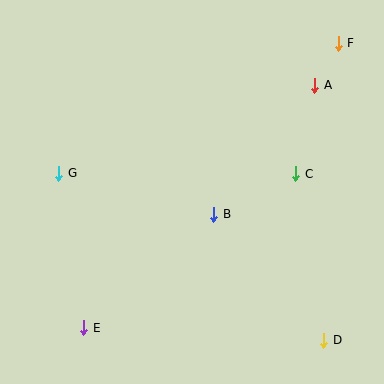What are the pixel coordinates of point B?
Point B is at (214, 214).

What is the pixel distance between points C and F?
The distance between C and F is 137 pixels.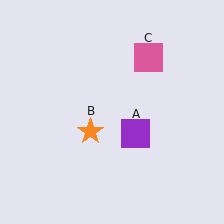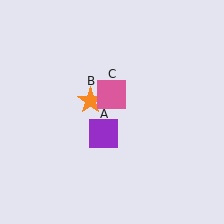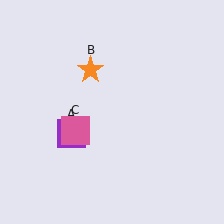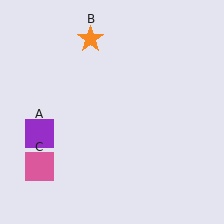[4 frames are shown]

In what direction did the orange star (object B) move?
The orange star (object B) moved up.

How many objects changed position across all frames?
3 objects changed position: purple square (object A), orange star (object B), pink square (object C).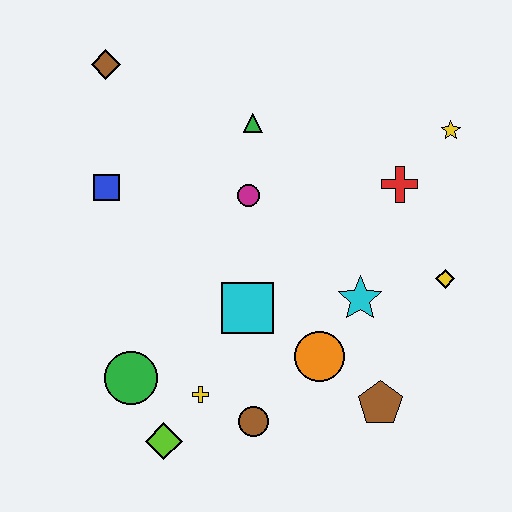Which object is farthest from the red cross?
The lime diamond is farthest from the red cross.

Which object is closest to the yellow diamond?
The cyan star is closest to the yellow diamond.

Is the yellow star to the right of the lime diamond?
Yes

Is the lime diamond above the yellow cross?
No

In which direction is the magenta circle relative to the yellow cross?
The magenta circle is above the yellow cross.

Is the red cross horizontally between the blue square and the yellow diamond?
Yes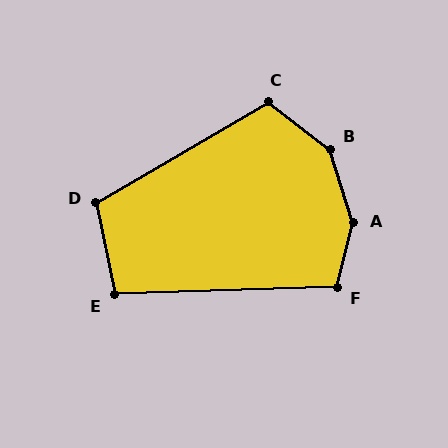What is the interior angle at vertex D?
Approximately 108 degrees (obtuse).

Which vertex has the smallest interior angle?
E, at approximately 100 degrees.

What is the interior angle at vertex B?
Approximately 145 degrees (obtuse).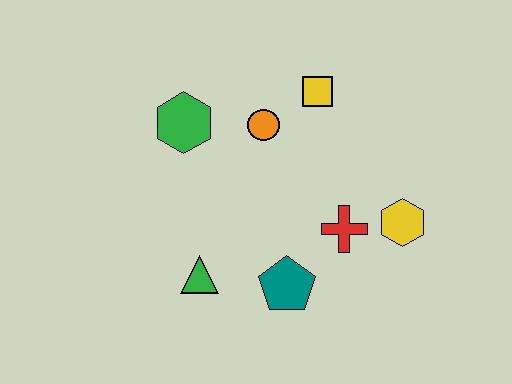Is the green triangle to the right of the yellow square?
No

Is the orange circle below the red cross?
No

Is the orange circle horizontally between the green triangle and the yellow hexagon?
Yes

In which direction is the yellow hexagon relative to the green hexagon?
The yellow hexagon is to the right of the green hexagon.